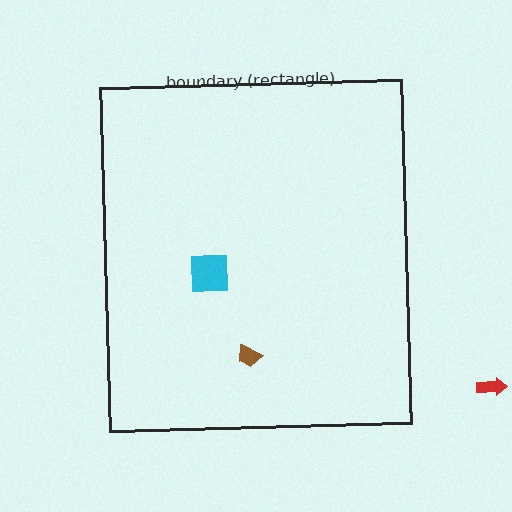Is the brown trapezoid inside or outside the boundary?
Inside.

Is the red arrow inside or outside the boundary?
Outside.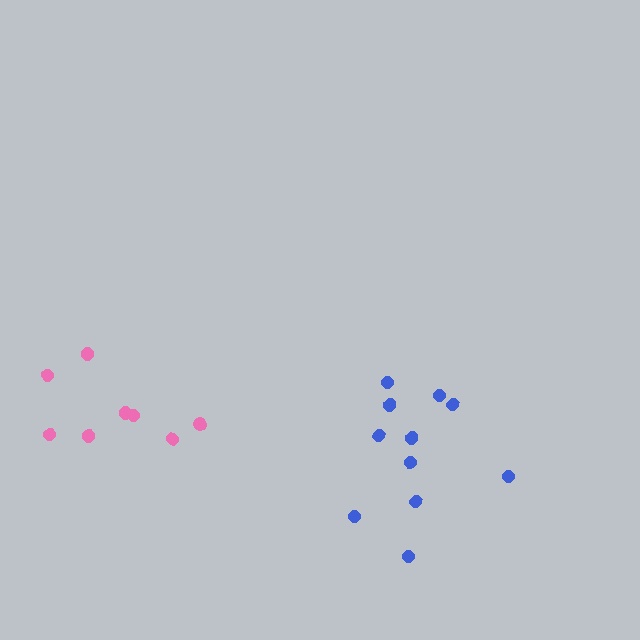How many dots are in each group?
Group 1: 8 dots, Group 2: 11 dots (19 total).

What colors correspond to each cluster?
The clusters are colored: pink, blue.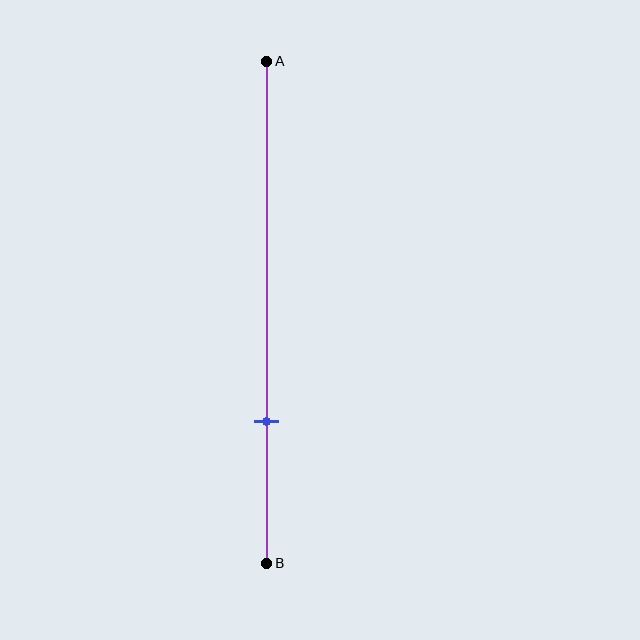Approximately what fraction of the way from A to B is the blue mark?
The blue mark is approximately 70% of the way from A to B.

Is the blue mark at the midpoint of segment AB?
No, the mark is at about 70% from A, not at the 50% midpoint.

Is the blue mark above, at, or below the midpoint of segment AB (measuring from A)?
The blue mark is below the midpoint of segment AB.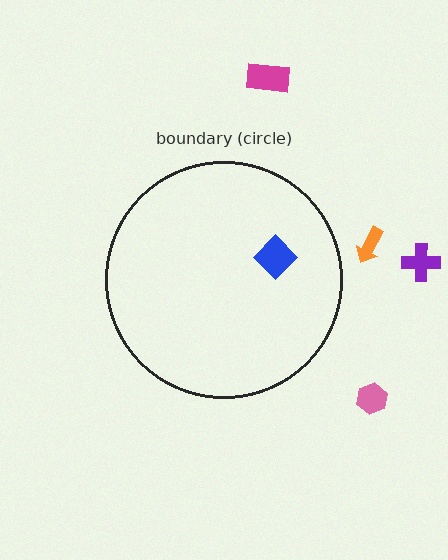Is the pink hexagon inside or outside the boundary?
Outside.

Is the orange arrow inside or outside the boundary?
Outside.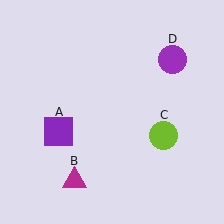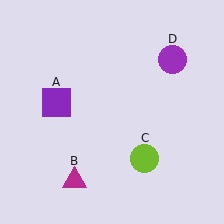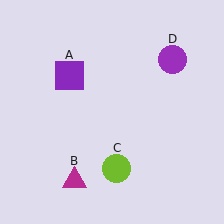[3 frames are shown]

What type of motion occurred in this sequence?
The purple square (object A), lime circle (object C) rotated clockwise around the center of the scene.